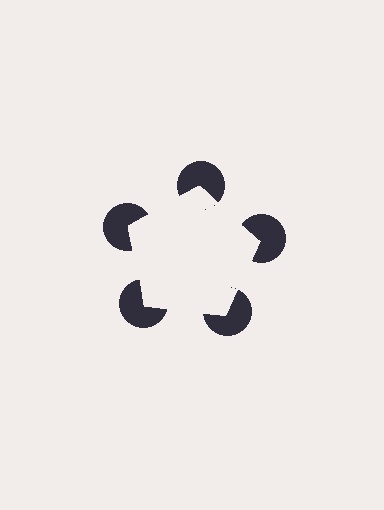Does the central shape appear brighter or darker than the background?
It typically appears slightly brighter than the background, even though no actual brightness change is drawn.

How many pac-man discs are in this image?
There are 5 — one at each vertex of the illusory pentagon.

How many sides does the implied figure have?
5 sides.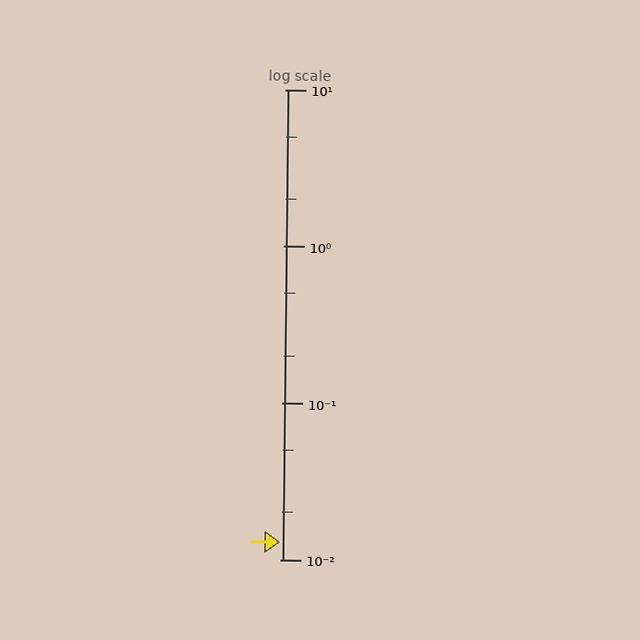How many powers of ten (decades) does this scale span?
The scale spans 3 decades, from 0.01 to 10.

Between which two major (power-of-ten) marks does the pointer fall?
The pointer is between 0.01 and 0.1.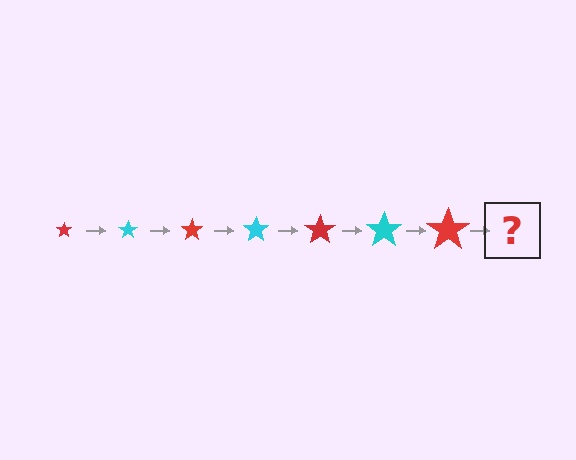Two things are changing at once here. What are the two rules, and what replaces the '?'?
The two rules are that the star grows larger each step and the color cycles through red and cyan. The '?' should be a cyan star, larger than the previous one.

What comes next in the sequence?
The next element should be a cyan star, larger than the previous one.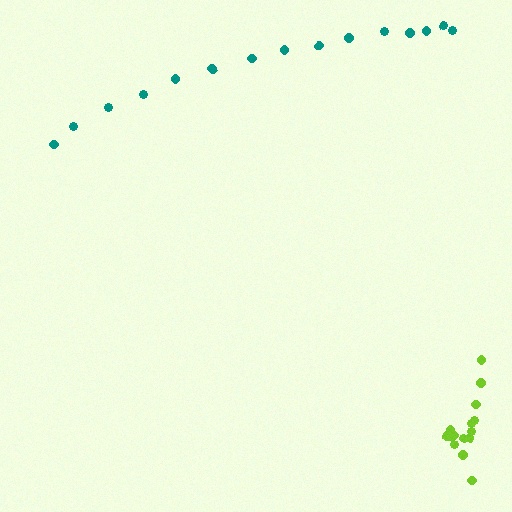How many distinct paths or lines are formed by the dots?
There are 2 distinct paths.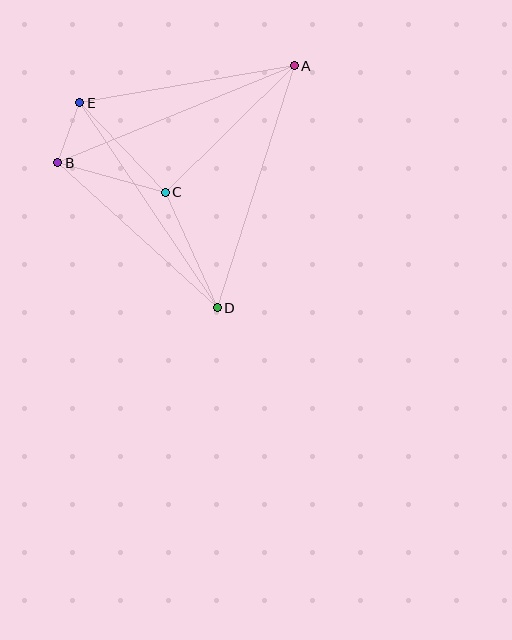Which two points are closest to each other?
Points B and E are closest to each other.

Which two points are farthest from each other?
Points A and B are farthest from each other.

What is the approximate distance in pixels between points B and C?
The distance between B and C is approximately 112 pixels.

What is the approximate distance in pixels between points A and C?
The distance between A and C is approximately 180 pixels.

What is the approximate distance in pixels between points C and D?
The distance between C and D is approximately 126 pixels.